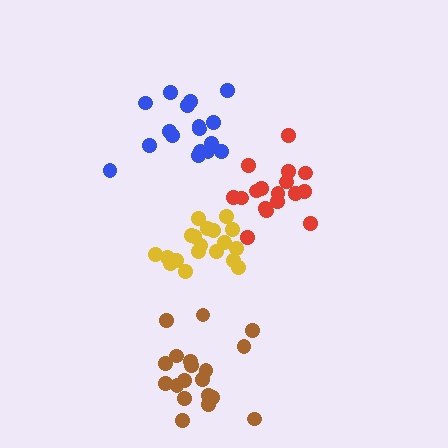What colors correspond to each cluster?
The clusters are colored: red, brown, blue, yellow.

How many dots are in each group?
Group 1: 17 dots, Group 2: 19 dots, Group 3: 17 dots, Group 4: 19 dots (72 total).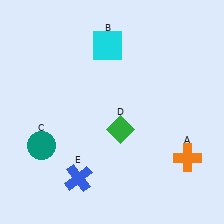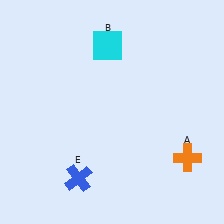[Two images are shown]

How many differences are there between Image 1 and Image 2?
There are 2 differences between the two images.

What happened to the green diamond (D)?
The green diamond (D) was removed in Image 2. It was in the bottom-right area of Image 1.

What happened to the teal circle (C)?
The teal circle (C) was removed in Image 2. It was in the bottom-left area of Image 1.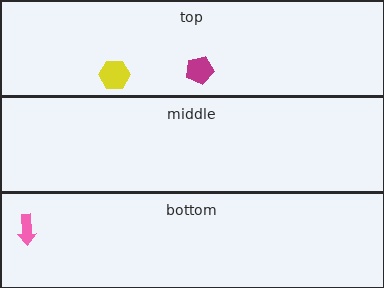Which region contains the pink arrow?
The bottom region.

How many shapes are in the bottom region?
1.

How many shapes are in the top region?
2.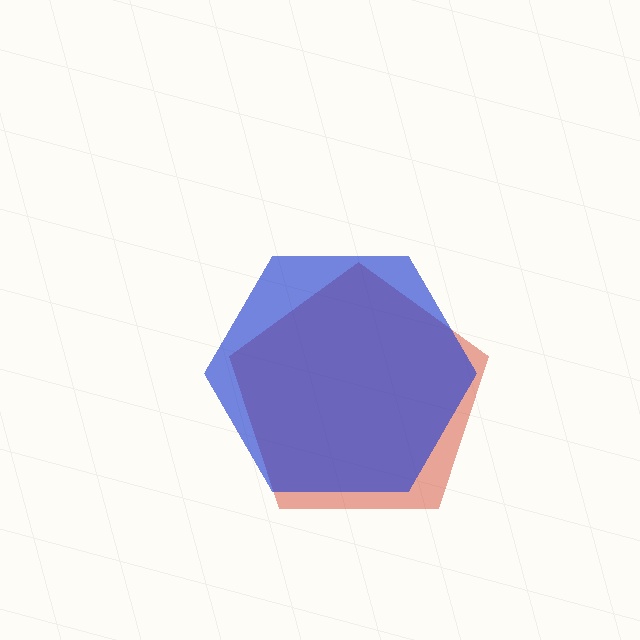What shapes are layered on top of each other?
The layered shapes are: a red pentagon, a blue hexagon.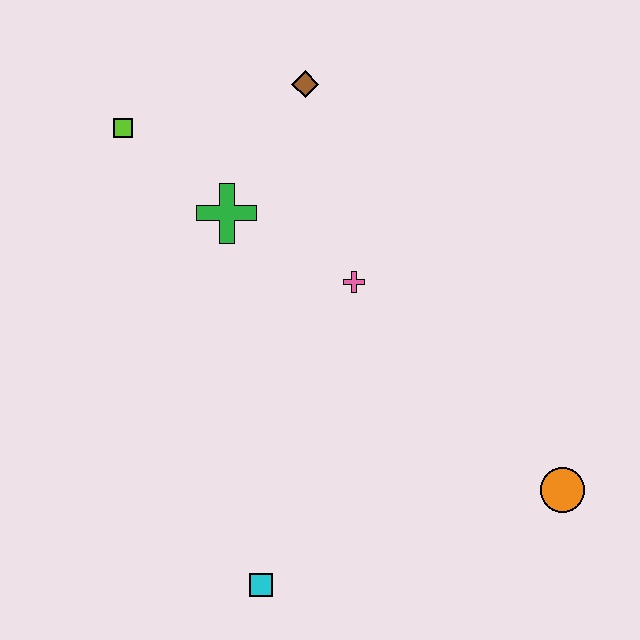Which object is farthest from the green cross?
The orange circle is farthest from the green cross.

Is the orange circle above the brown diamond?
No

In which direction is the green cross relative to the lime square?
The green cross is to the right of the lime square.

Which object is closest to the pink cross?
The green cross is closest to the pink cross.